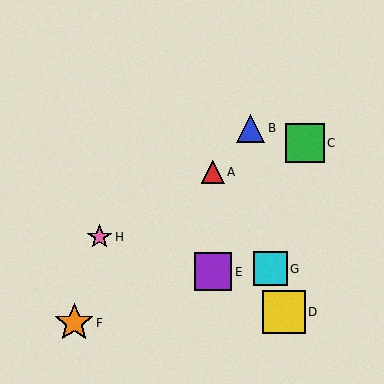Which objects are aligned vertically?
Objects A, E are aligned vertically.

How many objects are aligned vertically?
2 objects (A, E) are aligned vertically.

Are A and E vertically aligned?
Yes, both are at x≈213.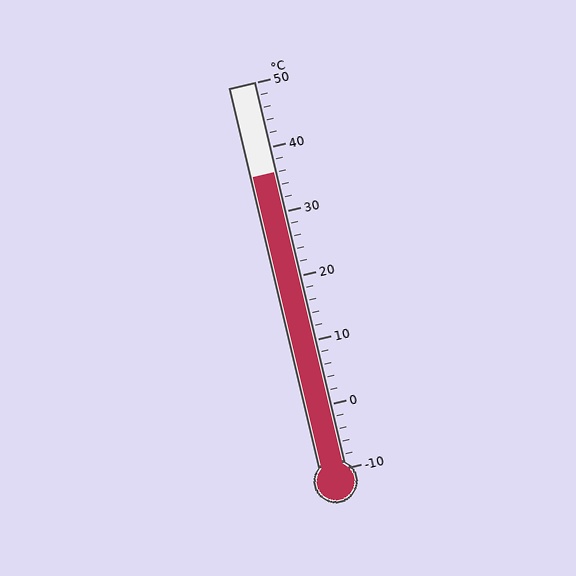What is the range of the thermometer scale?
The thermometer scale ranges from -10°C to 50°C.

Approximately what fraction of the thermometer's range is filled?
The thermometer is filled to approximately 75% of its range.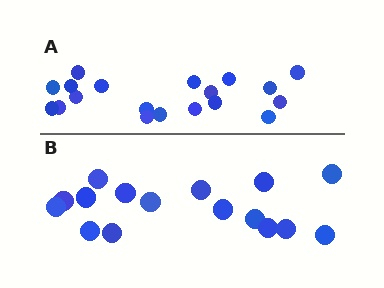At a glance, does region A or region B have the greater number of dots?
Region A (the top region) has more dots.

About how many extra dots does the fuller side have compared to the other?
Region A has just a few more — roughly 2 or 3 more dots than region B.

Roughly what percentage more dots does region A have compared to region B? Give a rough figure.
About 20% more.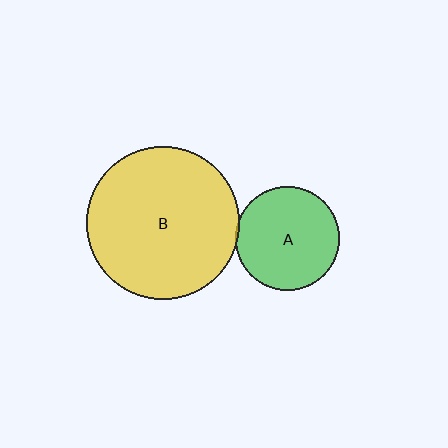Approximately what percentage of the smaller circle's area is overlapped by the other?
Approximately 5%.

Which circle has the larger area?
Circle B (yellow).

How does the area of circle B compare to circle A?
Approximately 2.2 times.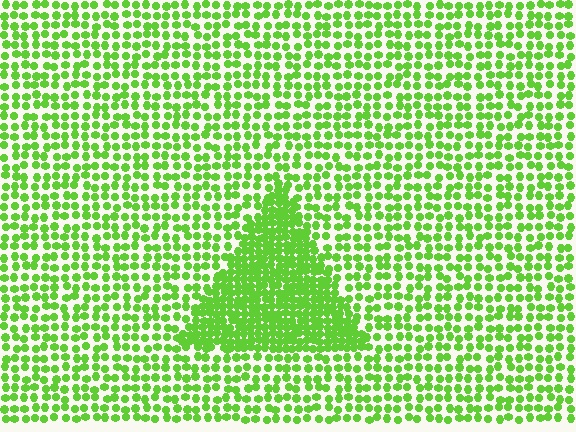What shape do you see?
I see a triangle.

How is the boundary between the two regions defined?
The boundary is defined by a change in element density (approximately 2.1x ratio). All elements are the same color, size, and shape.